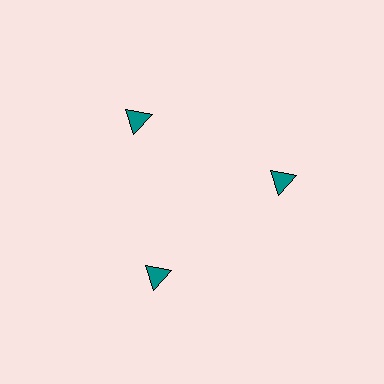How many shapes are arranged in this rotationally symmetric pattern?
There are 3 shapes, arranged in 3 groups of 1.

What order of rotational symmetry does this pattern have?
This pattern has 3-fold rotational symmetry.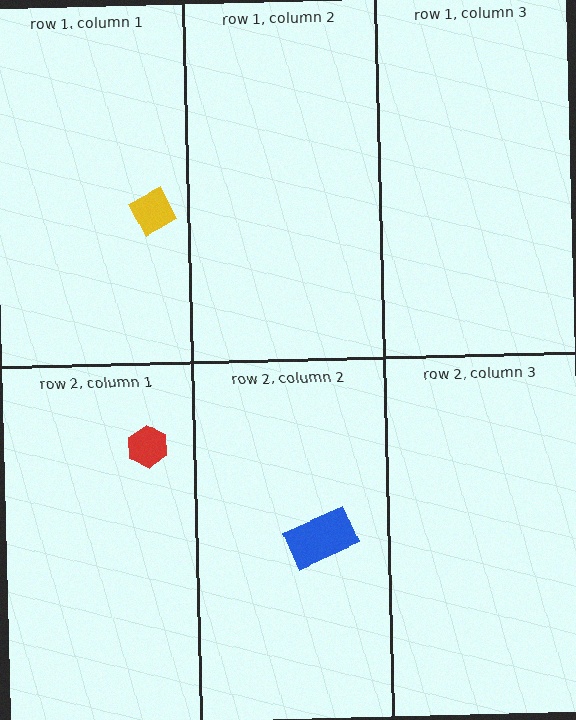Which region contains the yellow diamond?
The row 1, column 1 region.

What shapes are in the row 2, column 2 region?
The blue rectangle.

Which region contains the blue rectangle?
The row 2, column 2 region.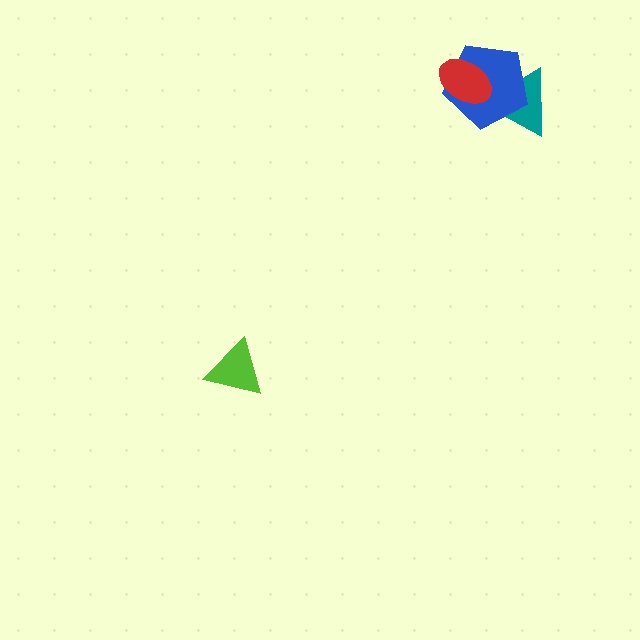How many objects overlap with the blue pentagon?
2 objects overlap with the blue pentagon.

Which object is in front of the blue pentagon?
The red ellipse is in front of the blue pentagon.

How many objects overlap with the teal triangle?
2 objects overlap with the teal triangle.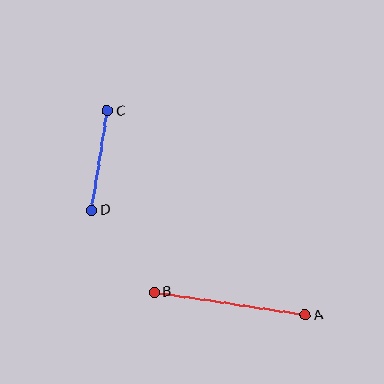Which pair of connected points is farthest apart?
Points A and B are farthest apart.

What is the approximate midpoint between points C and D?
The midpoint is at approximately (99, 161) pixels.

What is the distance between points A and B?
The distance is approximately 152 pixels.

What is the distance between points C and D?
The distance is approximately 101 pixels.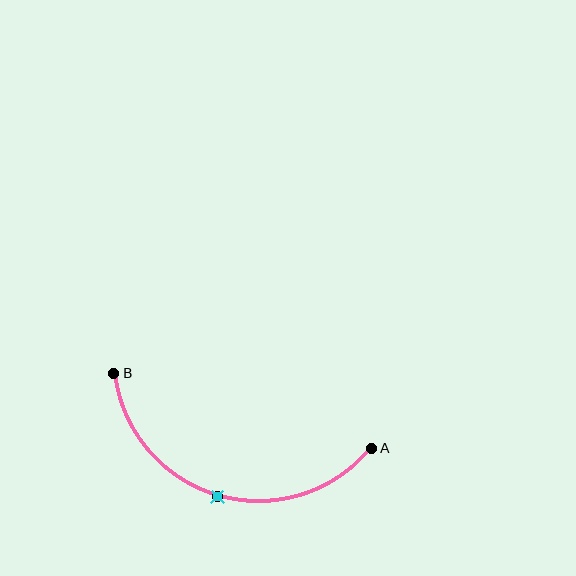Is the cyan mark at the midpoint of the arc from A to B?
Yes. The cyan mark lies on the arc at equal arc-length from both A and B — it is the arc midpoint.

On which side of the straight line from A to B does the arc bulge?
The arc bulges below the straight line connecting A and B.